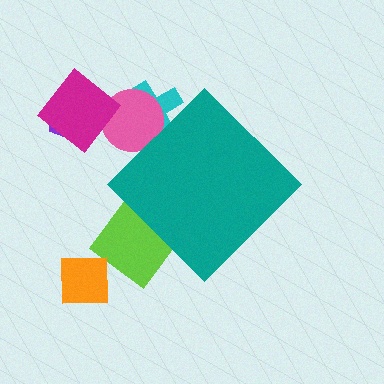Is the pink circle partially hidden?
Yes, the pink circle is partially hidden behind the teal diamond.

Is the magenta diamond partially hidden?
No, the magenta diamond is fully visible.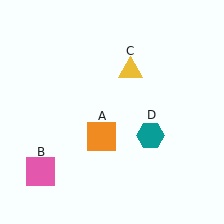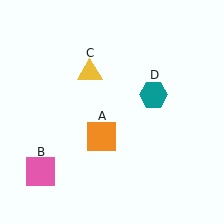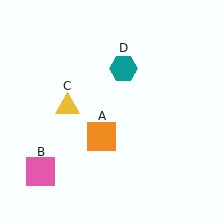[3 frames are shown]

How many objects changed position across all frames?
2 objects changed position: yellow triangle (object C), teal hexagon (object D).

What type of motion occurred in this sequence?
The yellow triangle (object C), teal hexagon (object D) rotated counterclockwise around the center of the scene.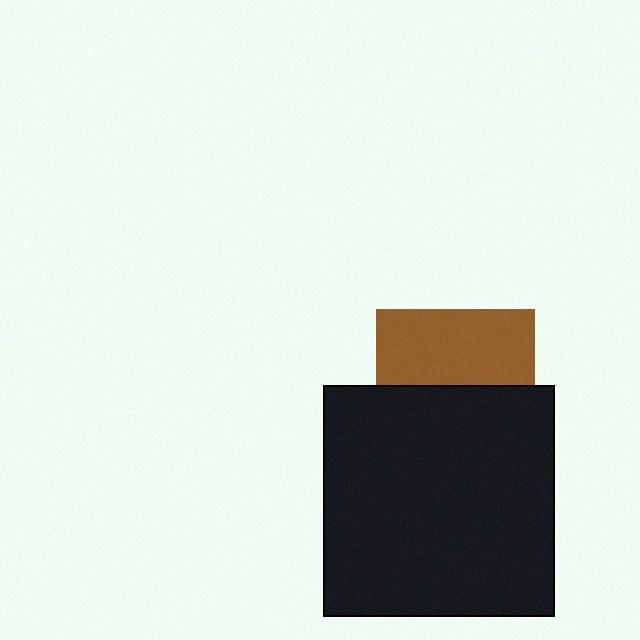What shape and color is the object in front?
The object in front is a black square.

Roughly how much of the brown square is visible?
About half of it is visible (roughly 48%).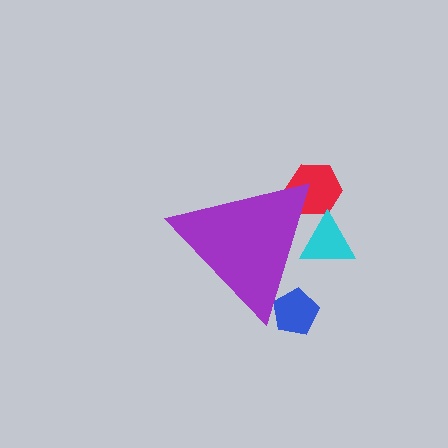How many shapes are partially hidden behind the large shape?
3 shapes are partially hidden.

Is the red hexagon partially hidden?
Yes, the red hexagon is partially hidden behind the purple triangle.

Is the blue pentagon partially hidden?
Yes, the blue pentagon is partially hidden behind the purple triangle.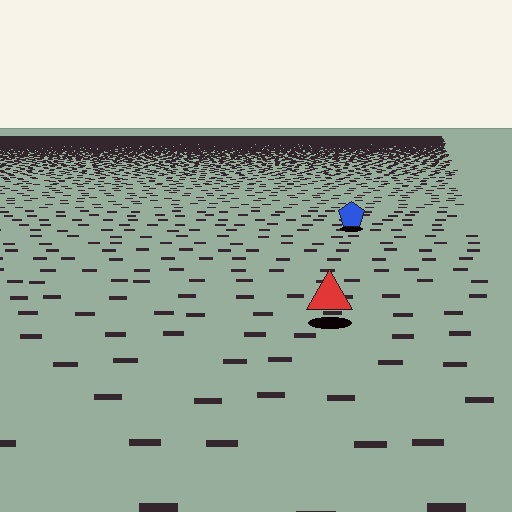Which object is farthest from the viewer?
The blue pentagon is farthest from the viewer. It appears smaller and the ground texture around it is denser.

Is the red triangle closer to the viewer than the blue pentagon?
Yes. The red triangle is closer — you can tell from the texture gradient: the ground texture is coarser near it.